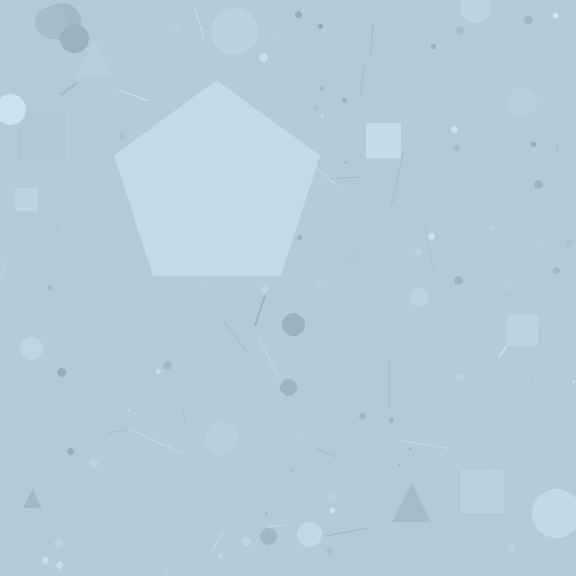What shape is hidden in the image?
A pentagon is hidden in the image.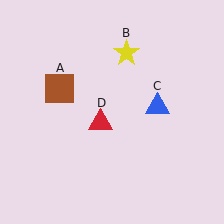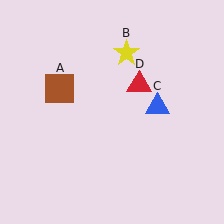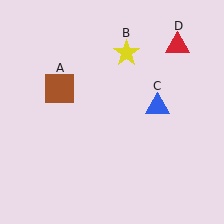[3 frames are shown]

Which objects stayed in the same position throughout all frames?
Brown square (object A) and yellow star (object B) and blue triangle (object C) remained stationary.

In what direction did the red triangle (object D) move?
The red triangle (object D) moved up and to the right.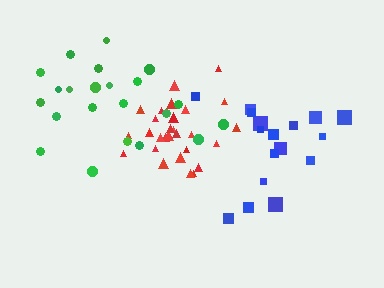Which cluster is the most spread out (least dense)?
Green.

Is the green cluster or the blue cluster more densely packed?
Blue.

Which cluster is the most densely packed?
Red.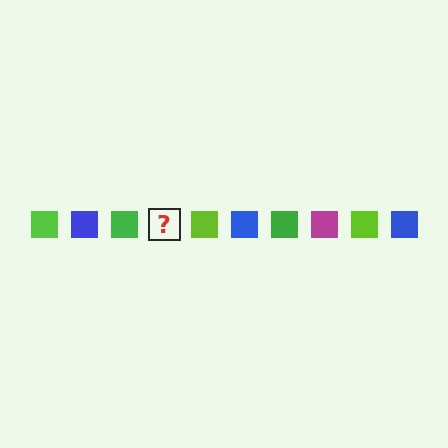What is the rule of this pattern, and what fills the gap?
The rule is that the pattern cycles through lime, blue, green, magenta squares. The gap should be filled with a magenta square.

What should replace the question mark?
The question mark should be replaced with a magenta square.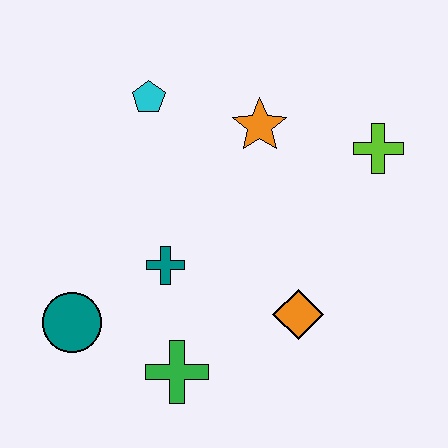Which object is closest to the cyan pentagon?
The orange star is closest to the cyan pentagon.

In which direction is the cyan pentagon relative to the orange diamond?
The cyan pentagon is above the orange diamond.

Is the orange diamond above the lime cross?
No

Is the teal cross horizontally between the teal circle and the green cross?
Yes